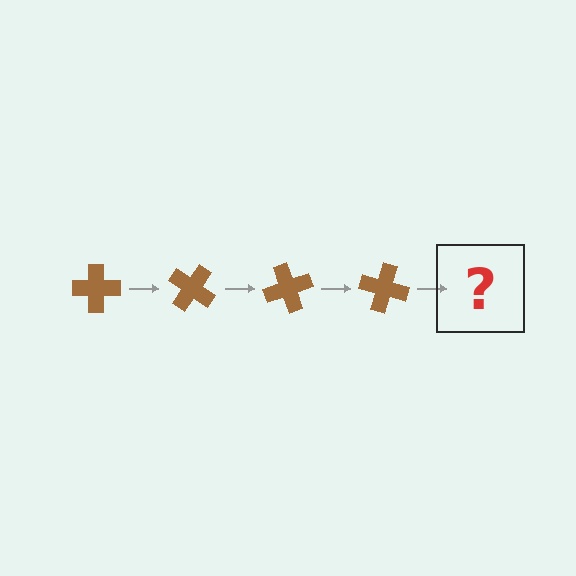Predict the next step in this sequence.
The next step is a brown cross rotated 140 degrees.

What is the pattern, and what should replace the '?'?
The pattern is that the cross rotates 35 degrees each step. The '?' should be a brown cross rotated 140 degrees.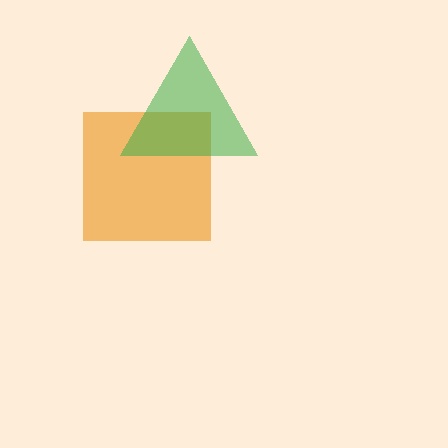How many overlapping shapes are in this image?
There are 2 overlapping shapes in the image.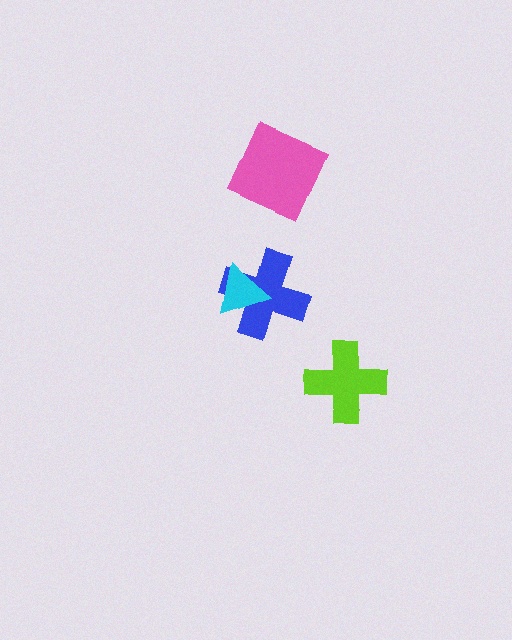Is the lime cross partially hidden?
No, no other shape covers it.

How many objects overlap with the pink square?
0 objects overlap with the pink square.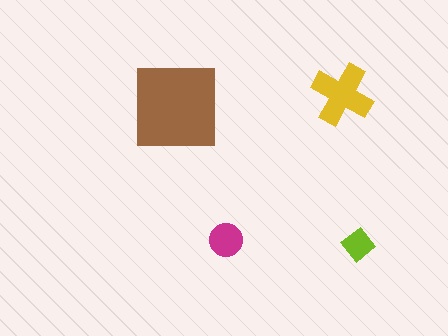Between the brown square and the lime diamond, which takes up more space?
The brown square.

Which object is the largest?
The brown square.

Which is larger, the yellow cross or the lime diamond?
The yellow cross.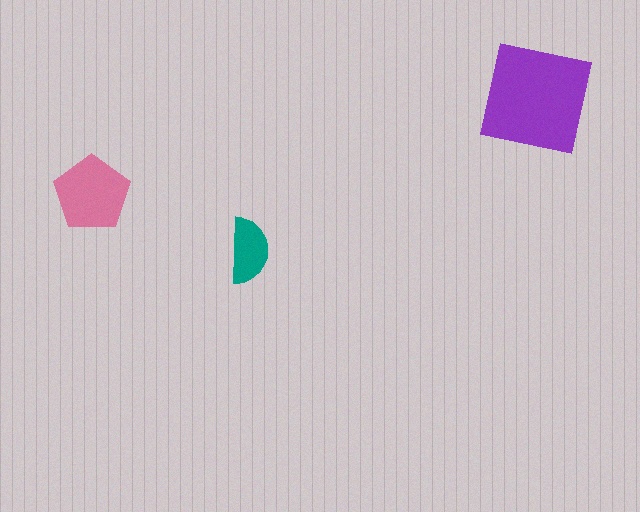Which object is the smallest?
The teal semicircle.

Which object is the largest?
The purple square.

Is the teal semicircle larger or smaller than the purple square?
Smaller.